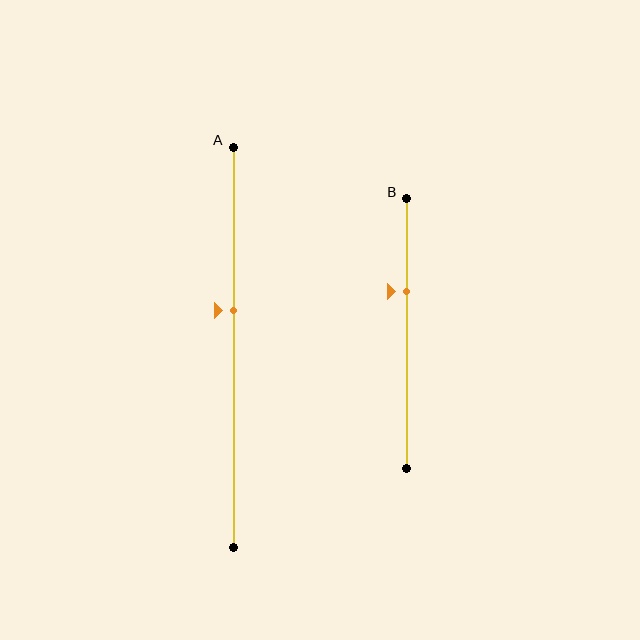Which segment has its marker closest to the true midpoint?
Segment A has its marker closest to the true midpoint.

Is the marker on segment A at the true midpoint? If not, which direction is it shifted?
No, the marker on segment A is shifted upward by about 9% of the segment length.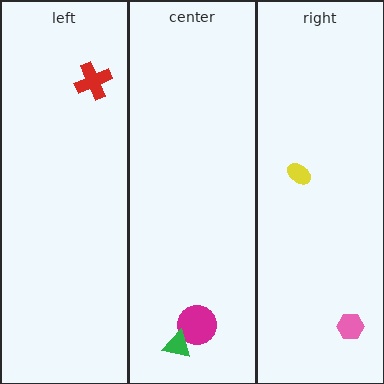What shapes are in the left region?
The red cross.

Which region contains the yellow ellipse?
The right region.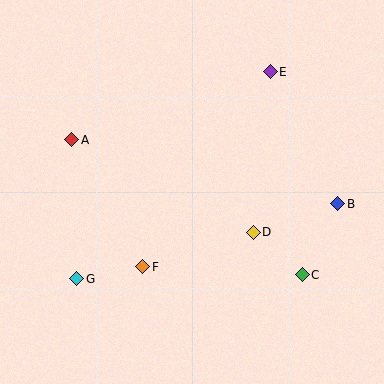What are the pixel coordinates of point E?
Point E is at (270, 72).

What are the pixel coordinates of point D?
Point D is at (253, 232).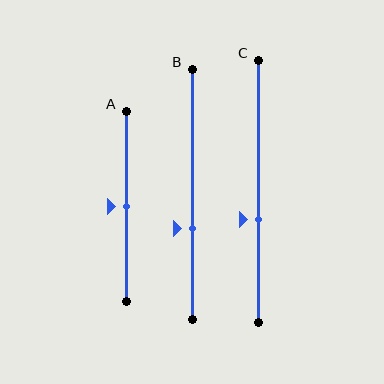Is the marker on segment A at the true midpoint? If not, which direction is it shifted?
Yes, the marker on segment A is at the true midpoint.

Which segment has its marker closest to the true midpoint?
Segment A has its marker closest to the true midpoint.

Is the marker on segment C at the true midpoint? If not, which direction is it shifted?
No, the marker on segment C is shifted downward by about 11% of the segment length.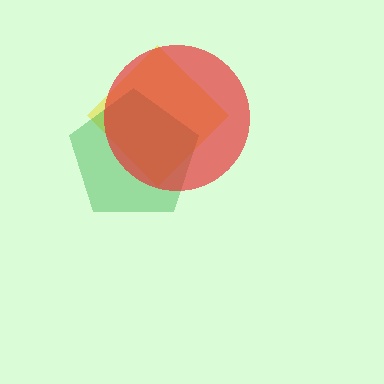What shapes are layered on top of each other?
The layered shapes are: a yellow diamond, a green pentagon, a red circle.